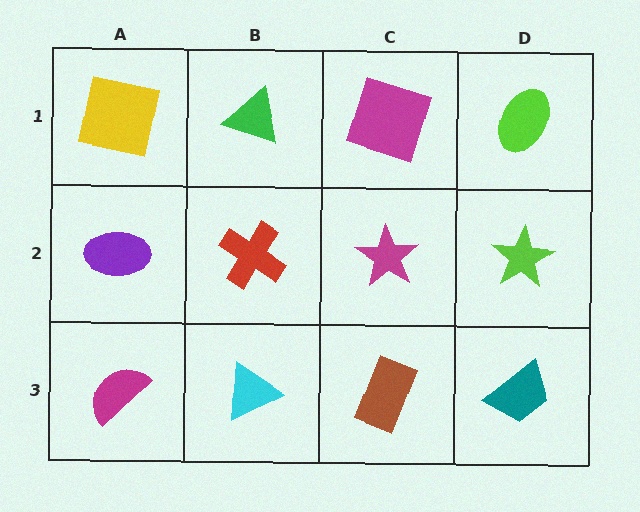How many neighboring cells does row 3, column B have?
3.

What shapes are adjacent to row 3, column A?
A purple ellipse (row 2, column A), a cyan triangle (row 3, column B).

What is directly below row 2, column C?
A brown rectangle.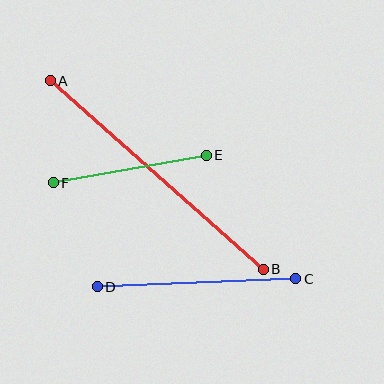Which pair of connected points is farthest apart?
Points A and B are farthest apart.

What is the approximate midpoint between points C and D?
The midpoint is at approximately (197, 283) pixels.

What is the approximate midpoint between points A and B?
The midpoint is at approximately (157, 175) pixels.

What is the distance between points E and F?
The distance is approximately 156 pixels.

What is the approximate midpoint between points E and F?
The midpoint is at approximately (130, 169) pixels.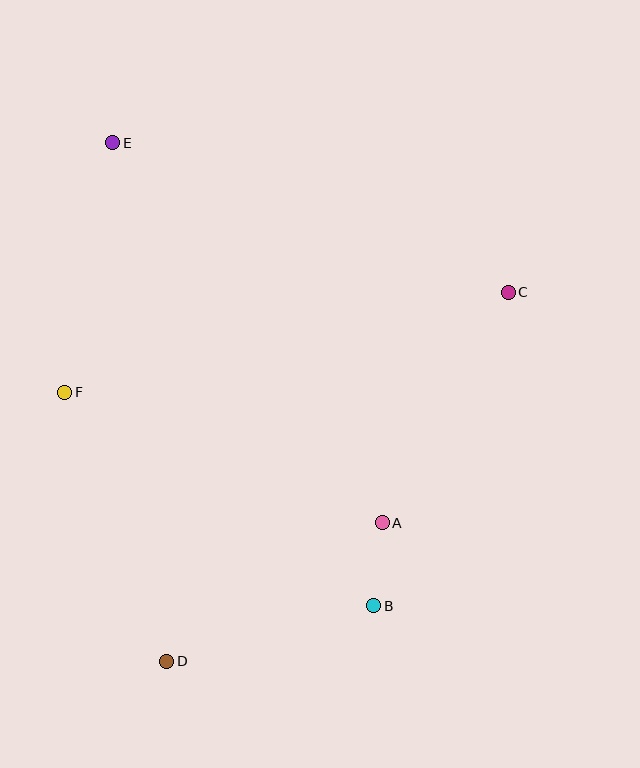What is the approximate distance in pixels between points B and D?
The distance between B and D is approximately 214 pixels.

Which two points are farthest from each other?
Points B and E are farthest from each other.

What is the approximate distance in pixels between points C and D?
The distance between C and D is approximately 503 pixels.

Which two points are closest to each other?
Points A and B are closest to each other.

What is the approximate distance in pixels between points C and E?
The distance between C and E is approximately 423 pixels.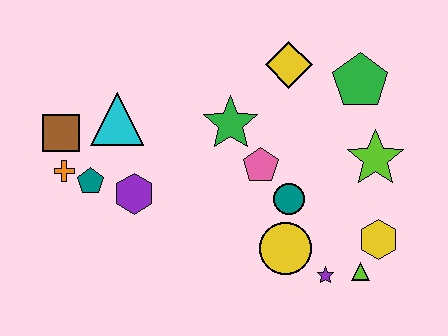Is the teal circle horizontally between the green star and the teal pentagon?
No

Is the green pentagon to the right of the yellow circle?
Yes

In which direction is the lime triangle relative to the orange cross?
The lime triangle is to the right of the orange cross.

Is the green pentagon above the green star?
Yes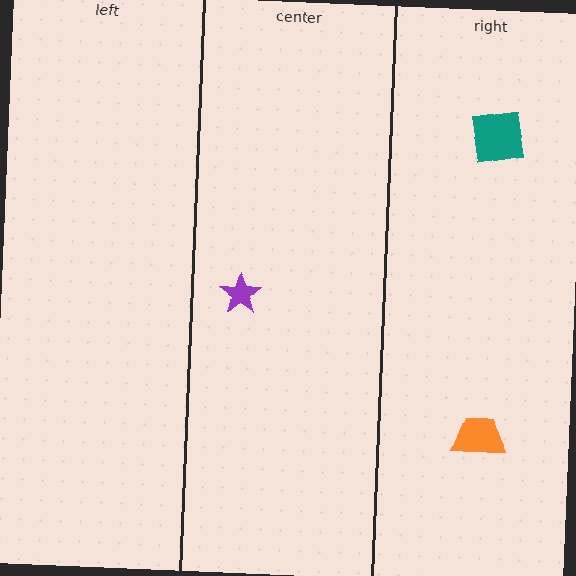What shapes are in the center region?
The purple star.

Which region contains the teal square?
The right region.